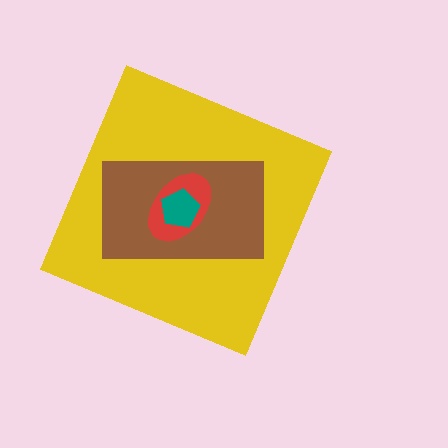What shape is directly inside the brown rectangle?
The red ellipse.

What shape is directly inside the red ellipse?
The teal pentagon.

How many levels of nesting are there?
4.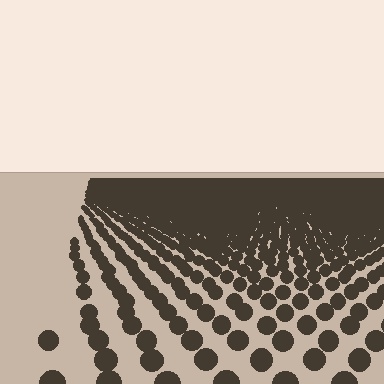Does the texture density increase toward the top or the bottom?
Density increases toward the top.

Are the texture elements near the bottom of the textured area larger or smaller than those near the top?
Larger. Near the bottom, elements are closer to the viewer and appear at a bigger on-screen size.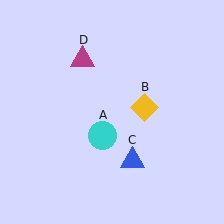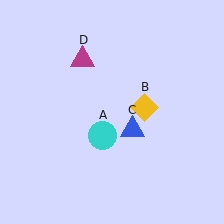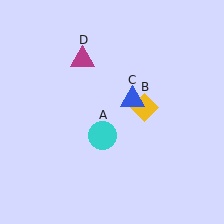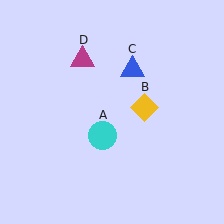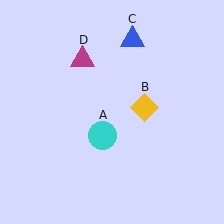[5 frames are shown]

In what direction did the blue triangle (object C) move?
The blue triangle (object C) moved up.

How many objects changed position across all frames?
1 object changed position: blue triangle (object C).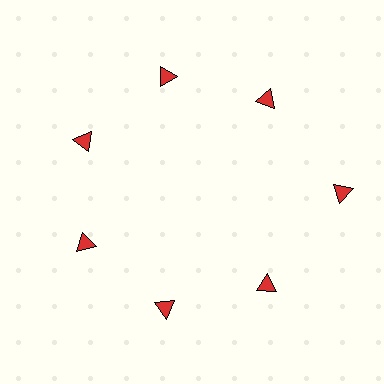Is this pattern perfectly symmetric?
No. The 7 red triangles are arranged in a ring, but one element near the 3 o'clock position is pushed outward from the center, breaking the 7-fold rotational symmetry.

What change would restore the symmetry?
The symmetry would be restored by moving it inward, back onto the ring so that all 7 triangles sit at equal angles and equal distance from the center.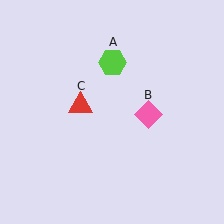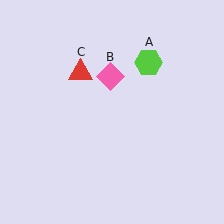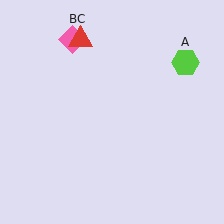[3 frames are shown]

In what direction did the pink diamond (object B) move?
The pink diamond (object B) moved up and to the left.